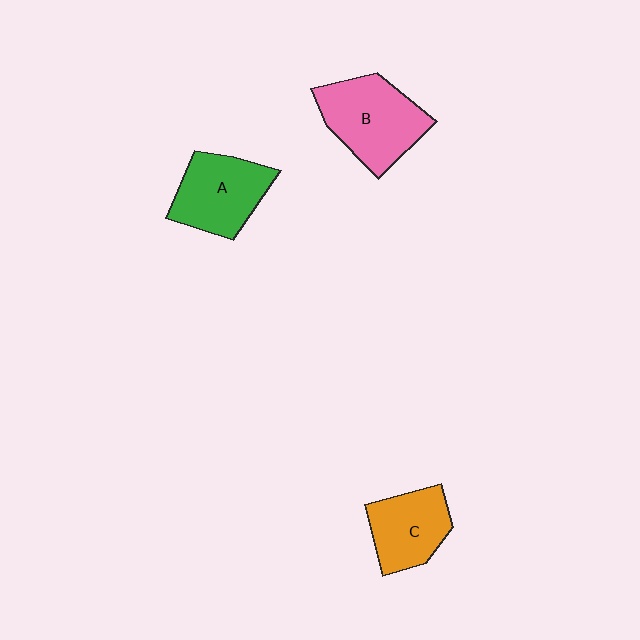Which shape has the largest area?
Shape B (pink).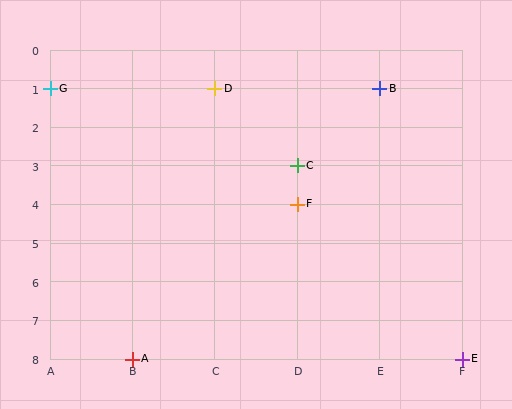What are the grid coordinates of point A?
Point A is at grid coordinates (B, 8).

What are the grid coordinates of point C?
Point C is at grid coordinates (D, 3).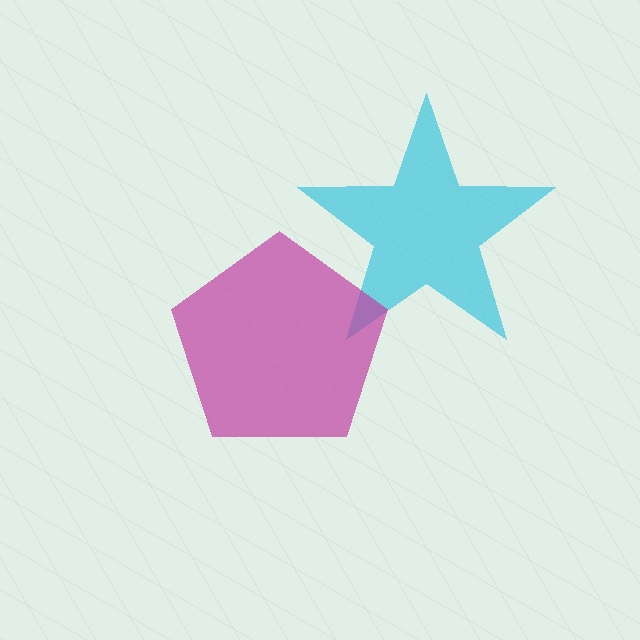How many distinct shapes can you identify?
There are 2 distinct shapes: a cyan star, a magenta pentagon.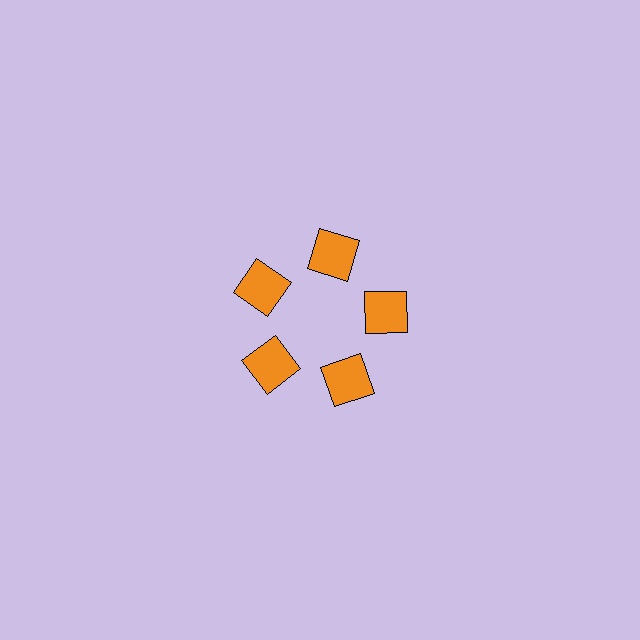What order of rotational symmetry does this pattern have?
This pattern has 5-fold rotational symmetry.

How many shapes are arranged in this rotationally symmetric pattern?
There are 5 shapes, arranged in 5 groups of 1.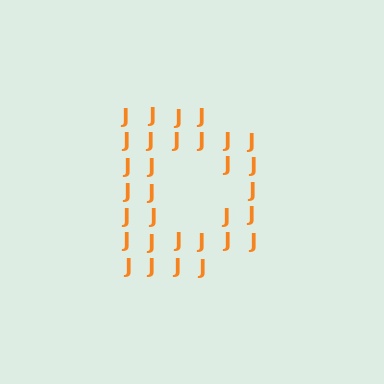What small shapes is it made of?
It is made of small letter J's.